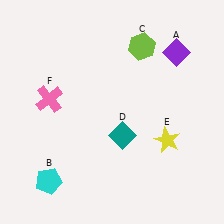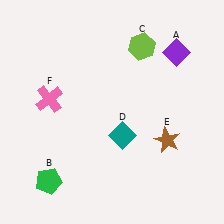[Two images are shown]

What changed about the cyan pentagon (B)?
In Image 1, B is cyan. In Image 2, it changed to green.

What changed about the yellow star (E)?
In Image 1, E is yellow. In Image 2, it changed to brown.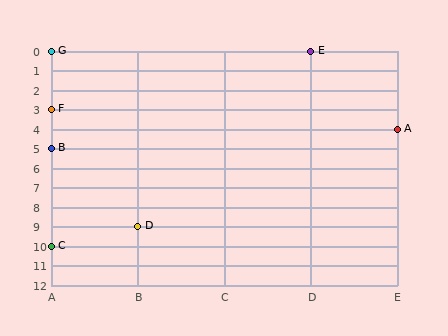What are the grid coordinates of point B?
Point B is at grid coordinates (A, 5).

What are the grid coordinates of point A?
Point A is at grid coordinates (E, 4).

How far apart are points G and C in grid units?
Points G and C are 10 rows apart.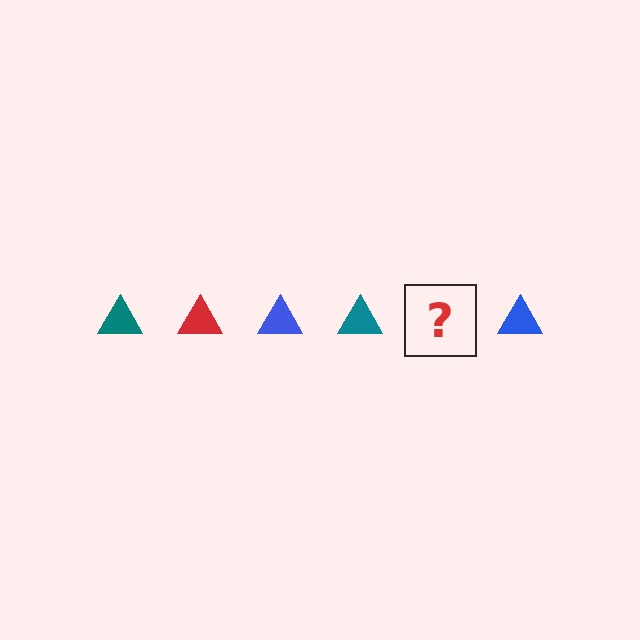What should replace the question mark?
The question mark should be replaced with a red triangle.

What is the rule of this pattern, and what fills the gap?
The rule is that the pattern cycles through teal, red, blue triangles. The gap should be filled with a red triangle.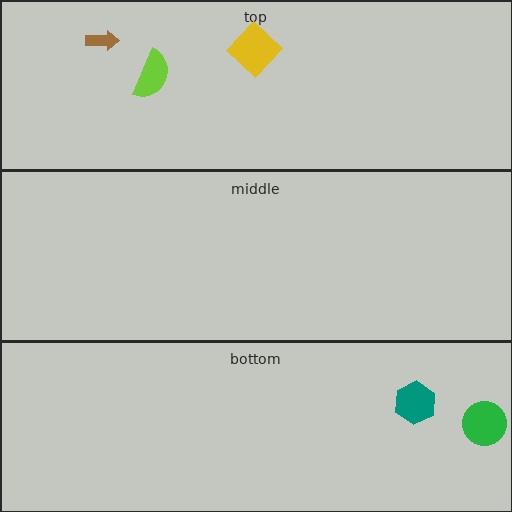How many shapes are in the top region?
3.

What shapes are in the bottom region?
The teal hexagon, the green circle.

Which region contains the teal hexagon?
The bottom region.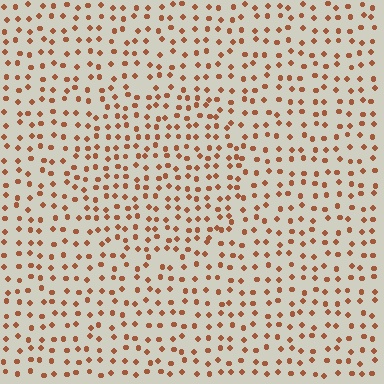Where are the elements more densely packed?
The elements are more densely packed inside the circle boundary.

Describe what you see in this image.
The image contains small brown elements arranged at two different densities. A circle-shaped region is visible where the elements are more densely packed than the surrounding area.